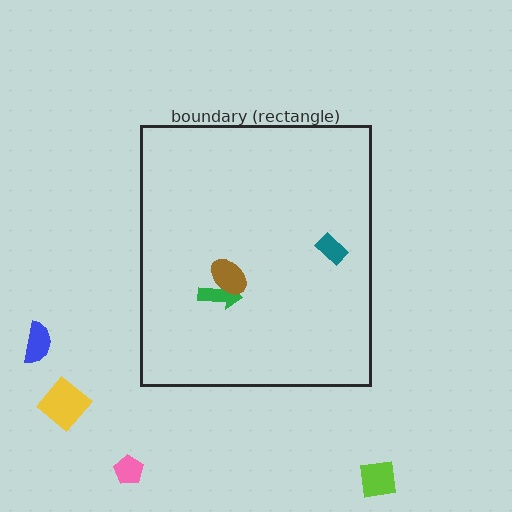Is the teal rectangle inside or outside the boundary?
Inside.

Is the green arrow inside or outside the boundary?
Inside.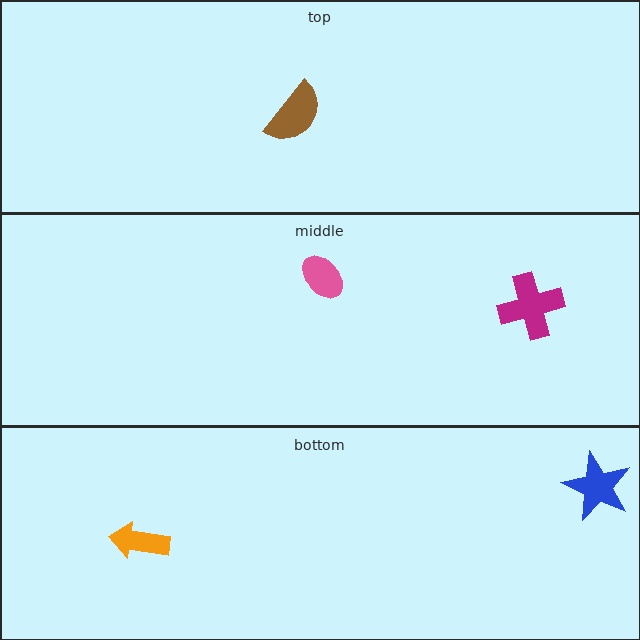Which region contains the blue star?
The bottom region.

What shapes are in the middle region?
The magenta cross, the pink ellipse.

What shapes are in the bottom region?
The orange arrow, the blue star.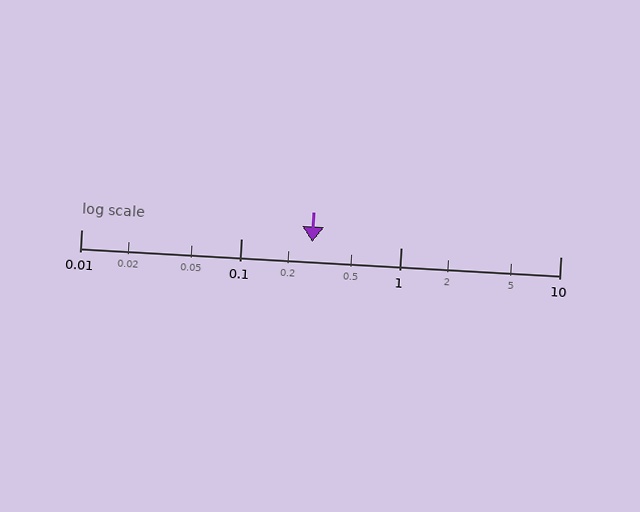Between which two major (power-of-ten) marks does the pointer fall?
The pointer is between 0.1 and 1.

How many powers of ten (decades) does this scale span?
The scale spans 3 decades, from 0.01 to 10.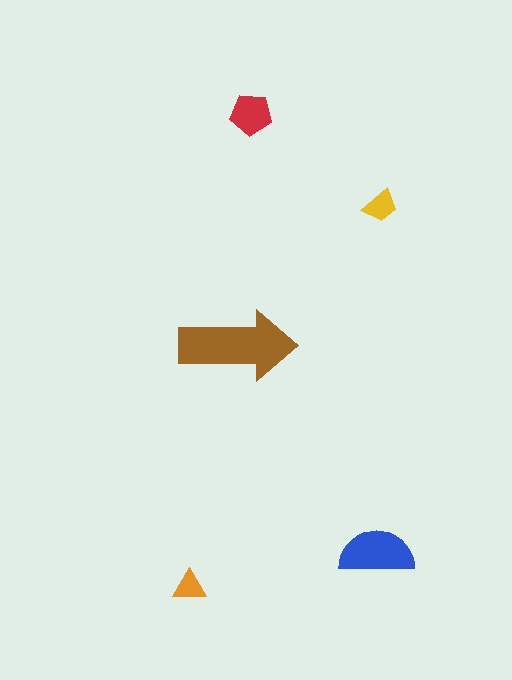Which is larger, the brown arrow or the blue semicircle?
The brown arrow.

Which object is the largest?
The brown arrow.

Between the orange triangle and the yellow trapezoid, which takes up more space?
The yellow trapezoid.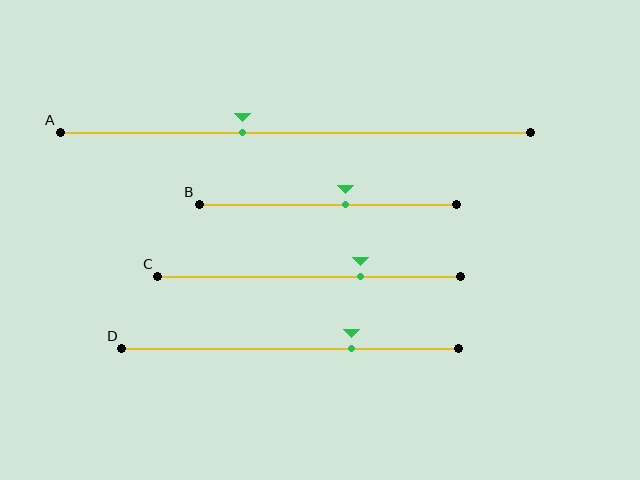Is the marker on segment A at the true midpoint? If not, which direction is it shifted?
No, the marker on segment A is shifted to the left by about 11% of the segment length.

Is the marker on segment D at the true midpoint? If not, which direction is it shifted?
No, the marker on segment D is shifted to the right by about 18% of the segment length.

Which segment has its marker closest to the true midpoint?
Segment B has its marker closest to the true midpoint.